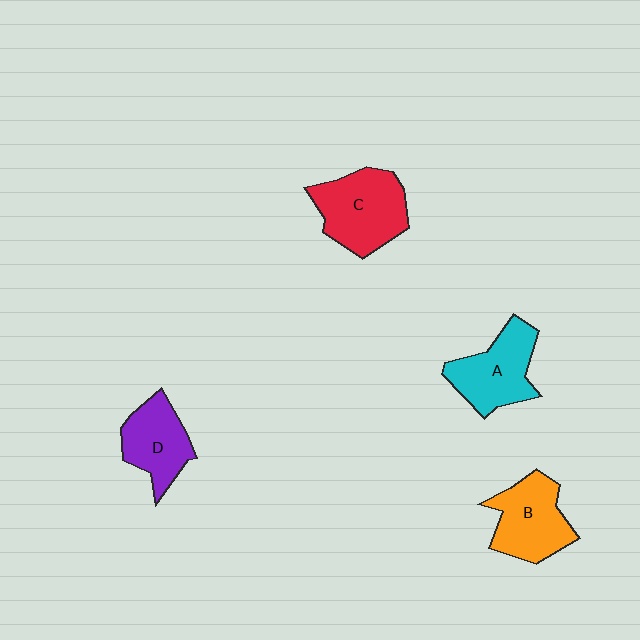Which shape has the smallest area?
Shape D (purple).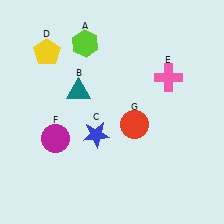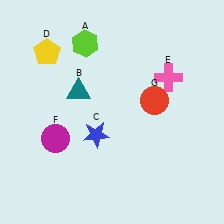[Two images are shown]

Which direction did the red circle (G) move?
The red circle (G) moved up.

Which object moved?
The red circle (G) moved up.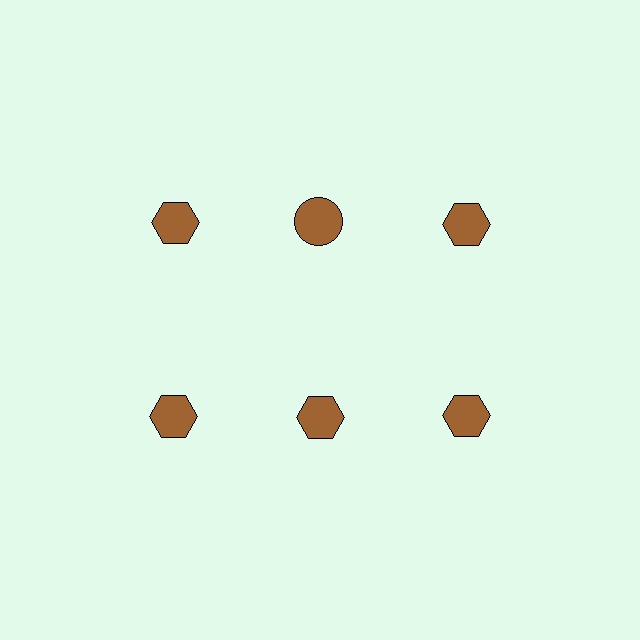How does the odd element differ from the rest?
It has a different shape: circle instead of hexagon.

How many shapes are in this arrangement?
There are 6 shapes arranged in a grid pattern.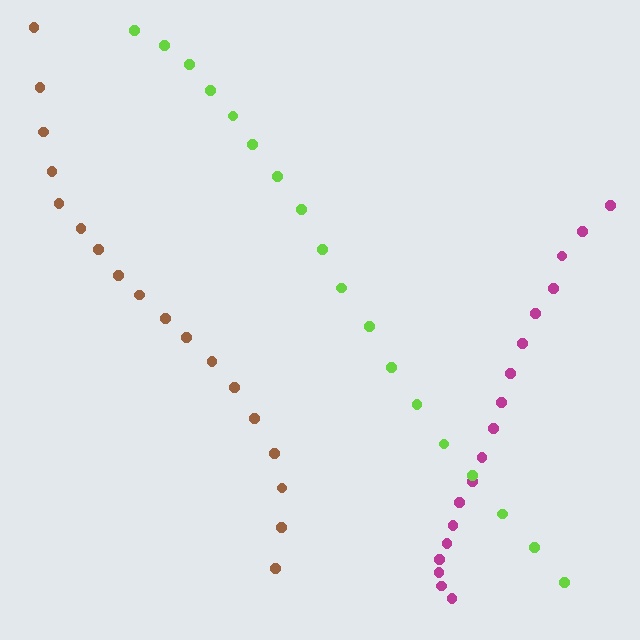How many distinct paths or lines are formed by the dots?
There are 3 distinct paths.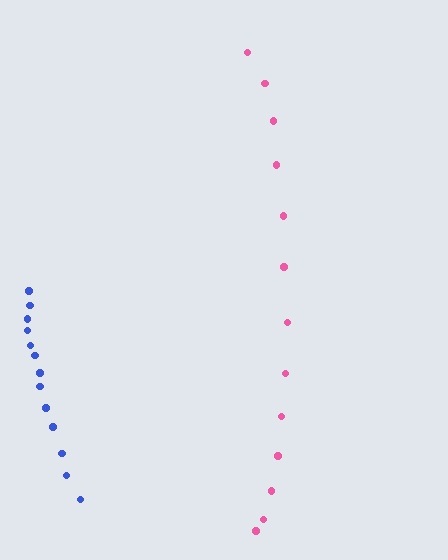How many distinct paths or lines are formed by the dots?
There are 2 distinct paths.